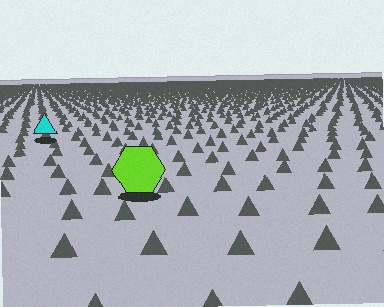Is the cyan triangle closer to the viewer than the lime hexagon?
No. The lime hexagon is closer — you can tell from the texture gradient: the ground texture is coarser near it.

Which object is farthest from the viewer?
The cyan triangle is farthest from the viewer. It appears smaller and the ground texture around it is denser.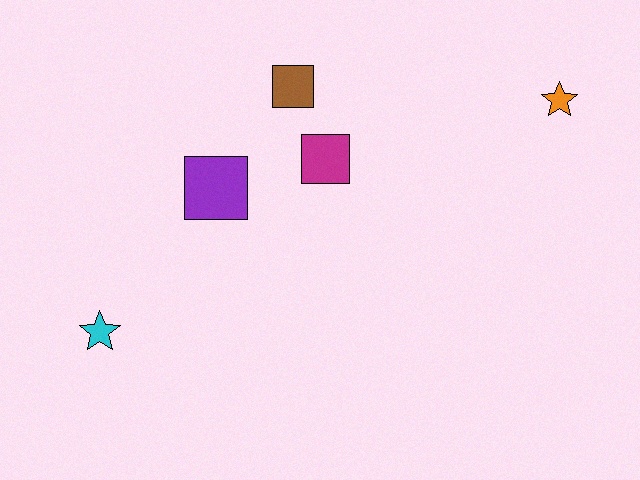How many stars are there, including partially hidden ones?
There are 2 stars.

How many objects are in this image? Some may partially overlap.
There are 5 objects.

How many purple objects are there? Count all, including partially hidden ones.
There is 1 purple object.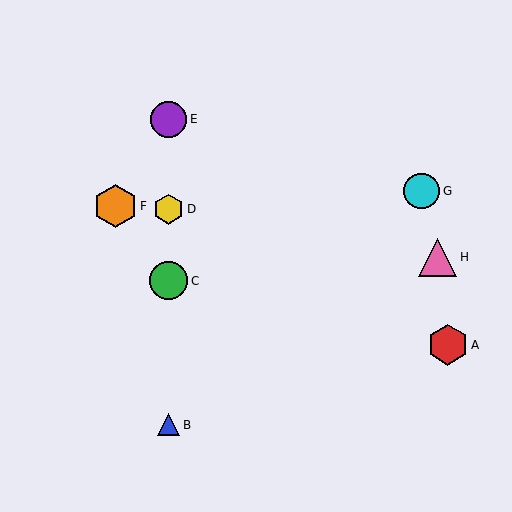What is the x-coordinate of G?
Object G is at x≈422.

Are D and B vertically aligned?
Yes, both are at x≈169.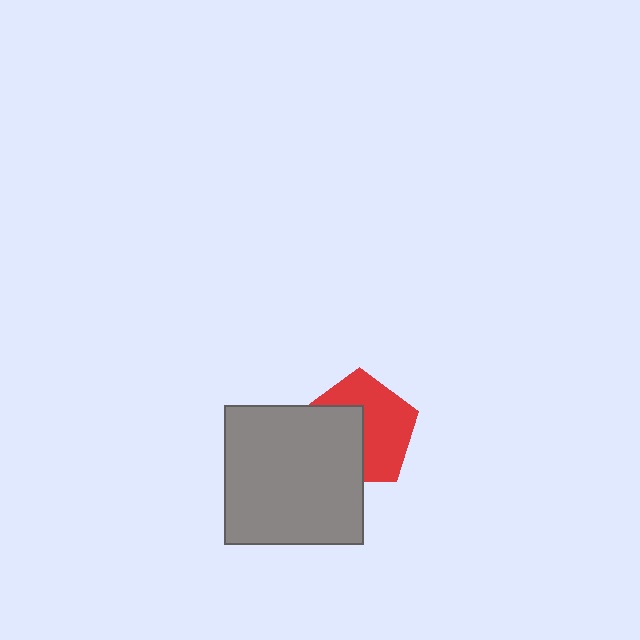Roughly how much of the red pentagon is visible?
About half of it is visible (roughly 57%).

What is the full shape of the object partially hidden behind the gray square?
The partially hidden object is a red pentagon.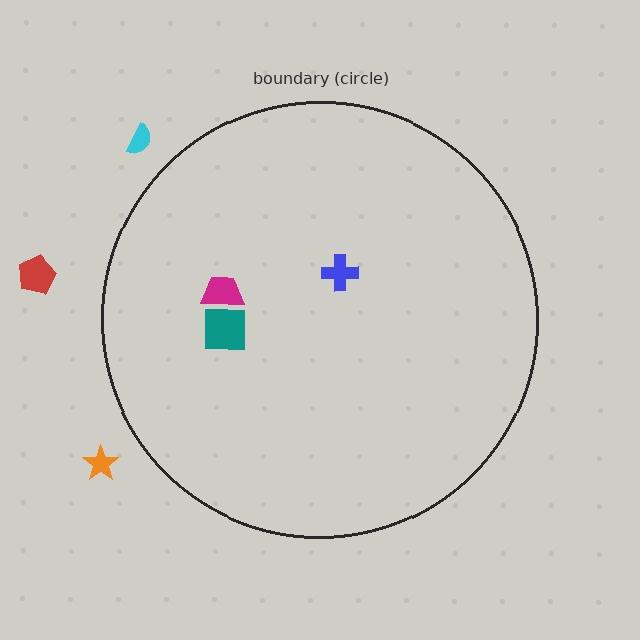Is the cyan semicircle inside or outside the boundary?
Outside.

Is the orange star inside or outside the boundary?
Outside.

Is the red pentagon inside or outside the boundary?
Outside.